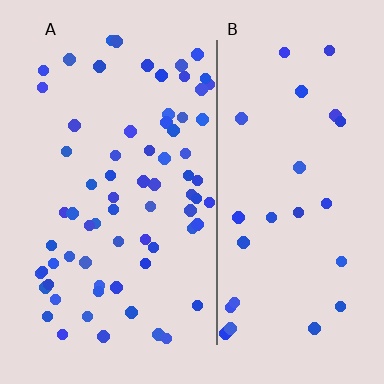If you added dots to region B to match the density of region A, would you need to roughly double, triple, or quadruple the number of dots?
Approximately triple.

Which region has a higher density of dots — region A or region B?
A (the left).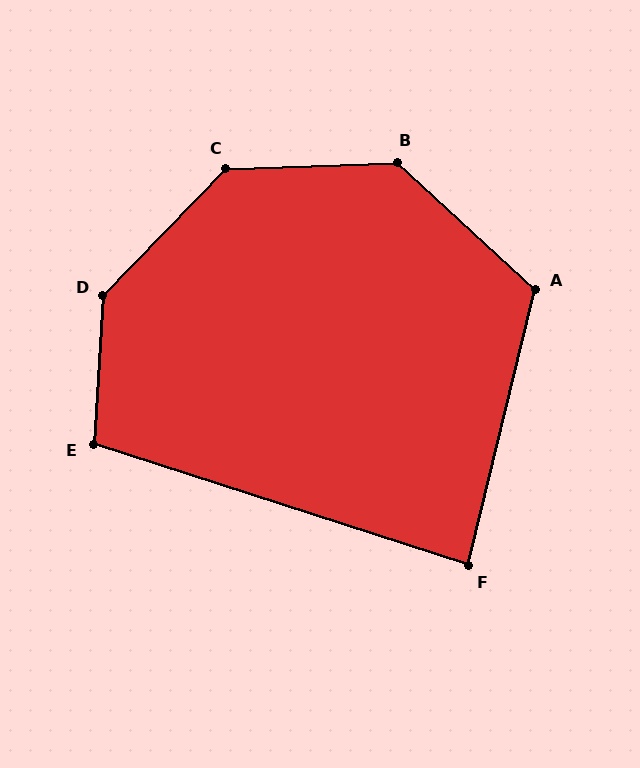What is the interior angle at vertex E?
Approximately 104 degrees (obtuse).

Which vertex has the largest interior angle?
D, at approximately 139 degrees.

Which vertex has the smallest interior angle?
F, at approximately 86 degrees.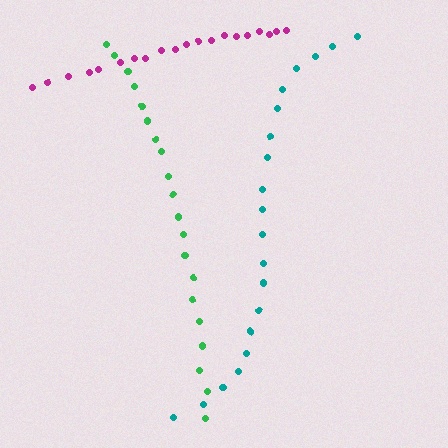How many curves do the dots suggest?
There are 3 distinct paths.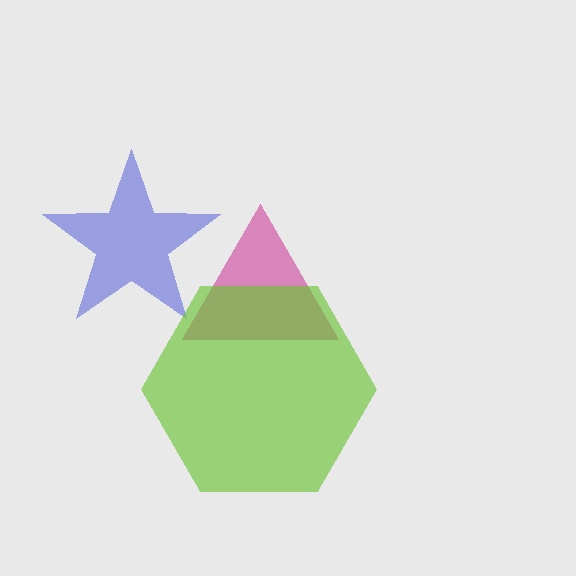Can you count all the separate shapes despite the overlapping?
Yes, there are 3 separate shapes.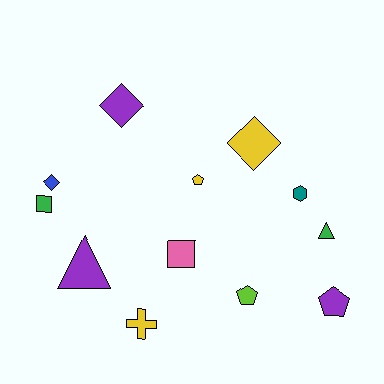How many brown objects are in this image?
There are no brown objects.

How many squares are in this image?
There are 2 squares.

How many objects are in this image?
There are 12 objects.